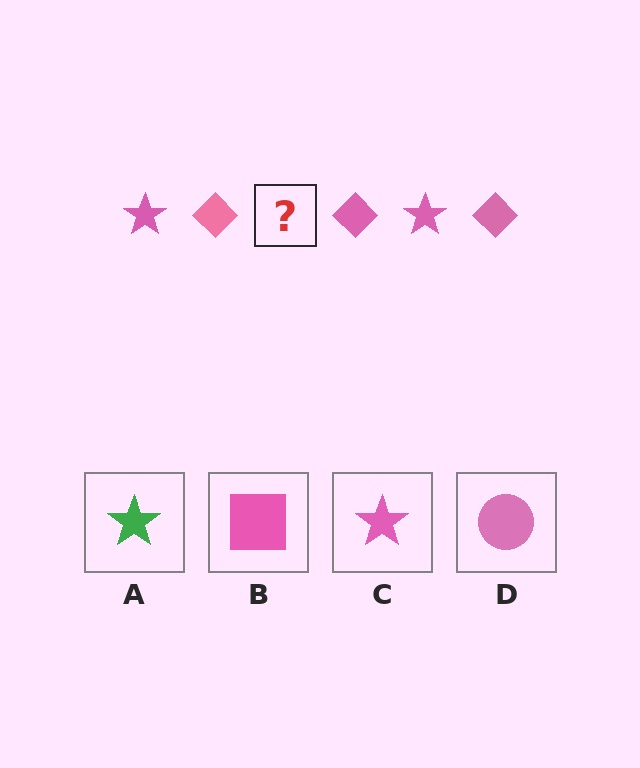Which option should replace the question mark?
Option C.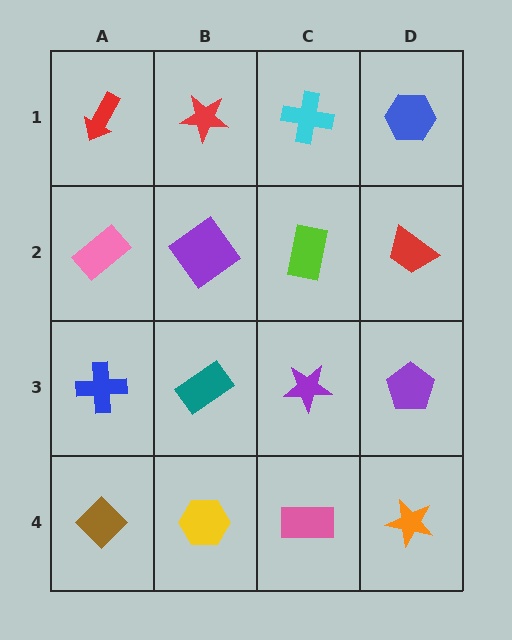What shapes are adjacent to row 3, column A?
A pink rectangle (row 2, column A), a brown diamond (row 4, column A), a teal rectangle (row 3, column B).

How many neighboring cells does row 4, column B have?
3.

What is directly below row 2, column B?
A teal rectangle.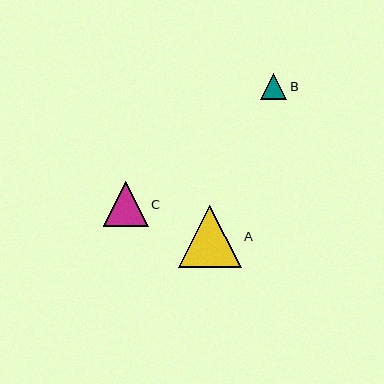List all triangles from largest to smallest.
From largest to smallest: A, C, B.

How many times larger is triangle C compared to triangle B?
Triangle C is approximately 1.7 times the size of triangle B.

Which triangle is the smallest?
Triangle B is the smallest with a size of approximately 27 pixels.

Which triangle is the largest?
Triangle A is the largest with a size of approximately 63 pixels.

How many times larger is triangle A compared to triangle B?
Triangle A is approximately 2.3 times the size of triangle B.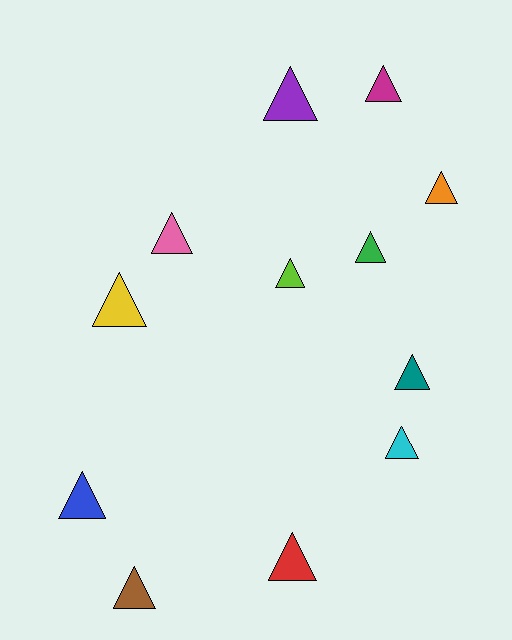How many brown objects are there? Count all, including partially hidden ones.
There is 1 brown object.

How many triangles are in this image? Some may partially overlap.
There are 12 triangles.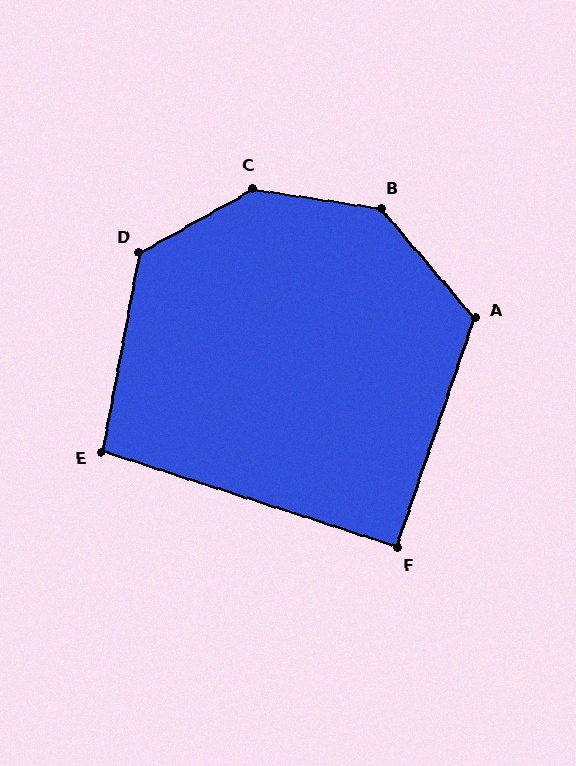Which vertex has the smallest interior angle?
F, at approximately 91 degrees.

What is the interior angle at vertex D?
Approximately 130 degrees (obtuse).